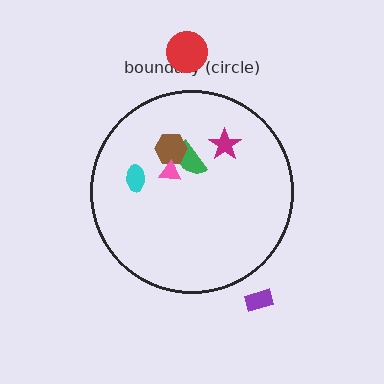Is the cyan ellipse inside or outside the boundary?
Inside.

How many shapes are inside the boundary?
5 inside, 2 outside.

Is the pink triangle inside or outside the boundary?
Inside.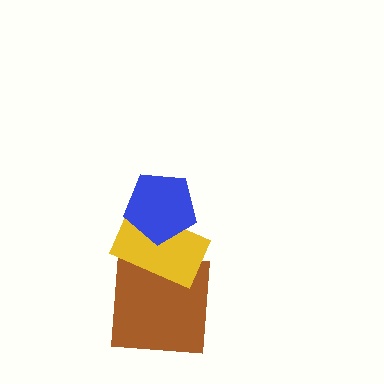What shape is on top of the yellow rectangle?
The blue pentagon is on top of the yellow rectangle.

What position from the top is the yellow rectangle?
The yellow rectangle is 2nd from the top.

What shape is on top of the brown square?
The yellow rectangle is on top of the brown square.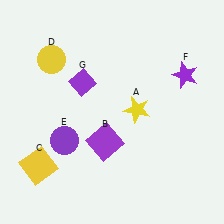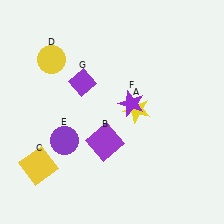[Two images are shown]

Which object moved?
The purple star (F) moved left.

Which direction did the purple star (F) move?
The purple star (F) moved left.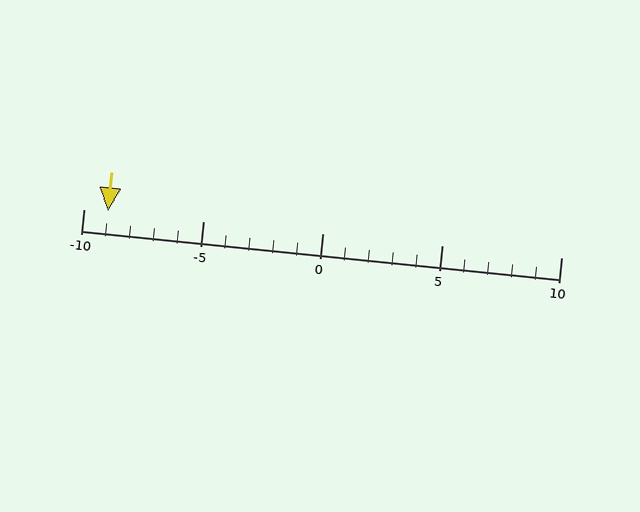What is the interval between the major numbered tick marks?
The major tick marks are spaced 5 units apart.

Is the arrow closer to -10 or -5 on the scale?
The arrow is closer to -10.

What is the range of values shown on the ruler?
The ruler shows values from -10 to 10.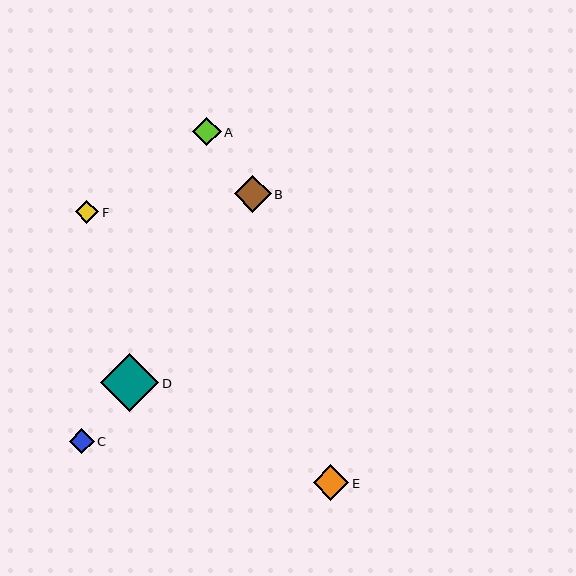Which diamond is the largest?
Diamond D is the largest with a size of approximately 58 pixels.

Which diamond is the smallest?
Diamond F is the smallest with a size of approximately 23 pixels.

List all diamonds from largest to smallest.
From largest to smallest: D, B, E, A, C, F.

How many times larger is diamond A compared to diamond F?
Diamond A is approximately 1.2 times the size of diamond F.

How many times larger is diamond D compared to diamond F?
Diamond D is approximately 2.5 times the size of diamond F.